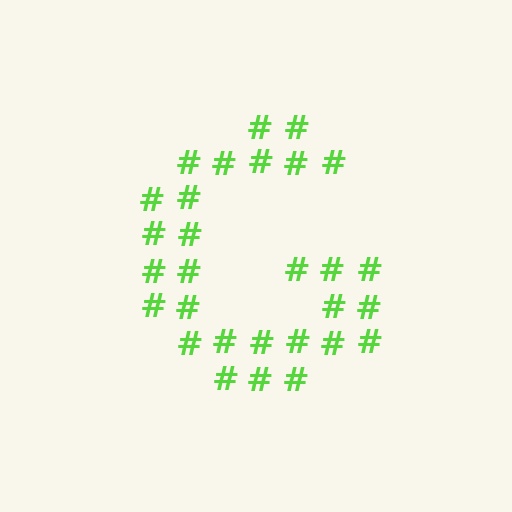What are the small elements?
The small elements are hash symbols.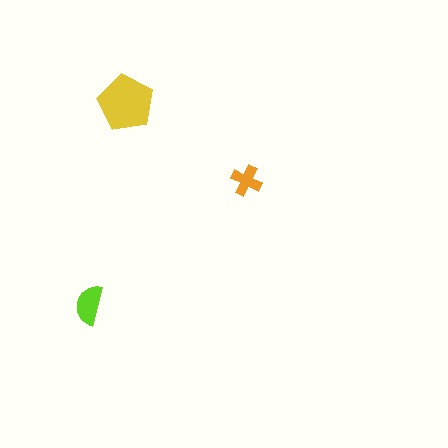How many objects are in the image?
There are 3 objects in the image.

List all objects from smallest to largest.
The orange cross, the lime semicircle, the yellow pentagon.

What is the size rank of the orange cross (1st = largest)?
3rd.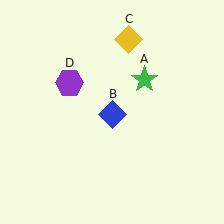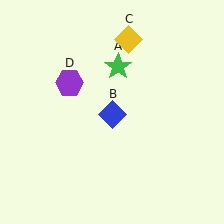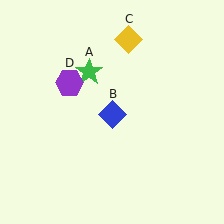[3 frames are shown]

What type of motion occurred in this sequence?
The green star (object A) rotated counterclockwise around the center of the scene.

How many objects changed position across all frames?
1 object changed position: green star (object A).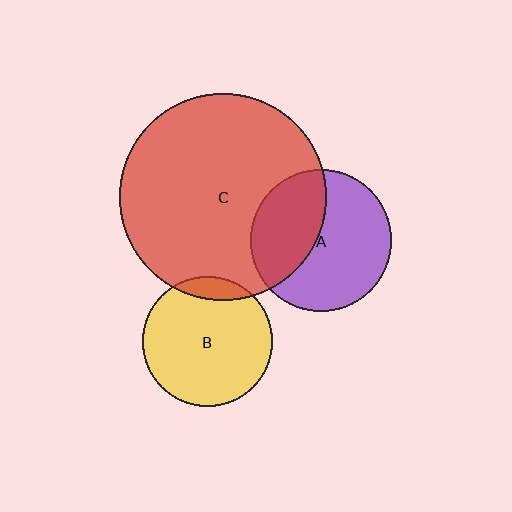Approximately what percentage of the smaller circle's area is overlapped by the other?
Approximately 10%.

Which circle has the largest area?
Circle C (red).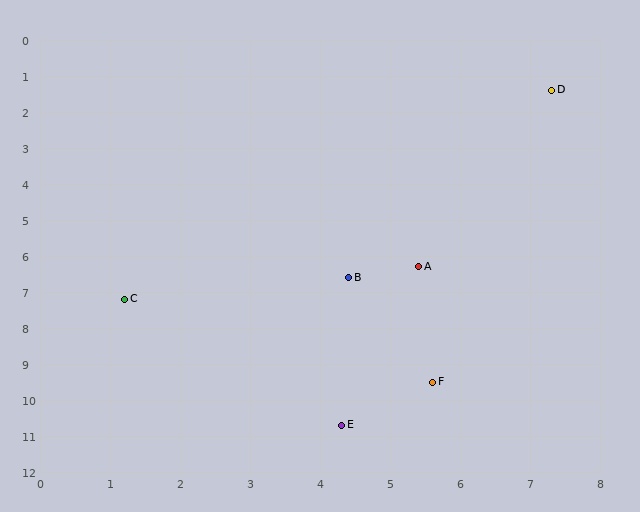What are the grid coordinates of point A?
Point A is at approximately (5.4, 6.3).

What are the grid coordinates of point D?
Point D is at approximately (7.3, 1.4).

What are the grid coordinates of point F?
Point F is at approximately (5.6, 9.5).